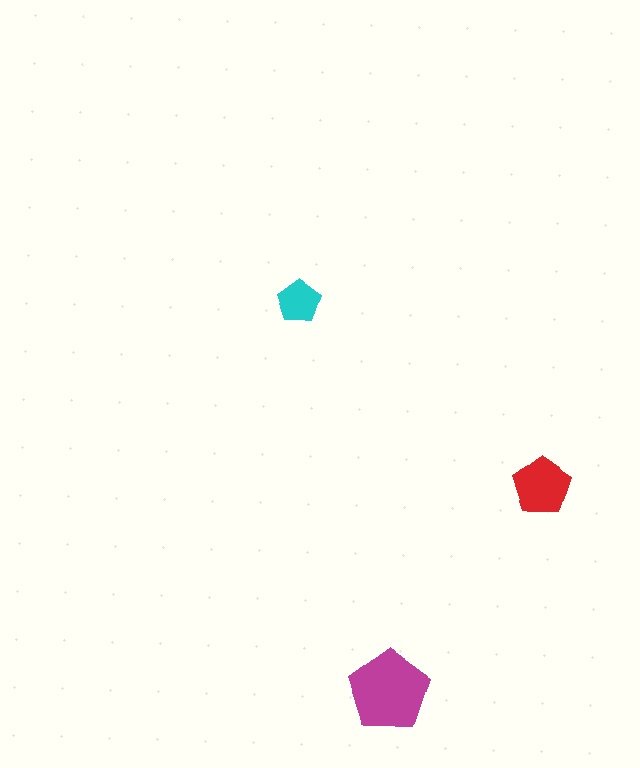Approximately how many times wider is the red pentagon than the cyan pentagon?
About 1.5 times wider.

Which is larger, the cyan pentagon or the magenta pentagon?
The magenta one.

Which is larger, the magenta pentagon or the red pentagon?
The magenta one.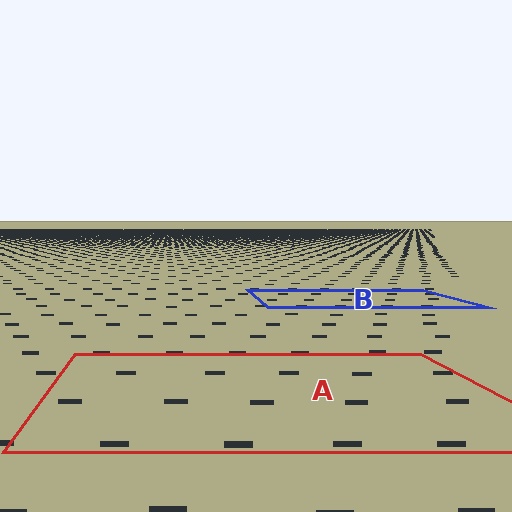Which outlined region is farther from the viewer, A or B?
Region B is farther from the viewer — the texture elements inside it appear smaller and more densely packed.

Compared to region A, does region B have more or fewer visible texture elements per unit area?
Region B has more texture elements per unit area — they are packed more densely because it is farther away.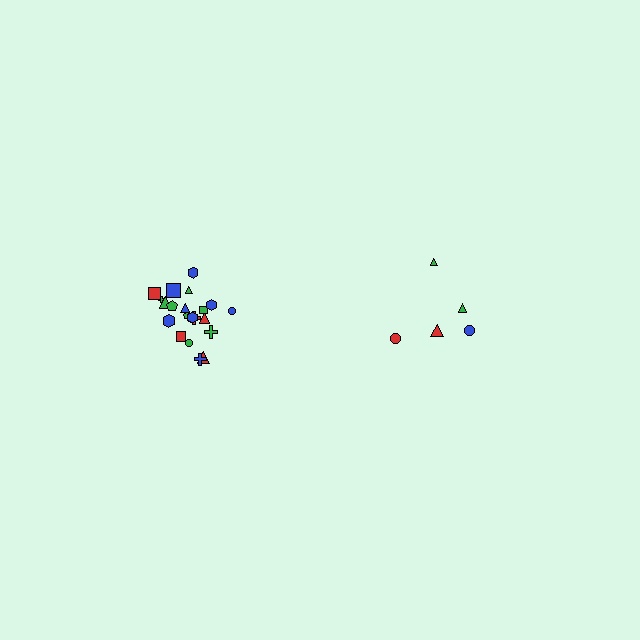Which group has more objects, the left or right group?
The left group.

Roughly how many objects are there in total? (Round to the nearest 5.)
Roughly 25 objects in total.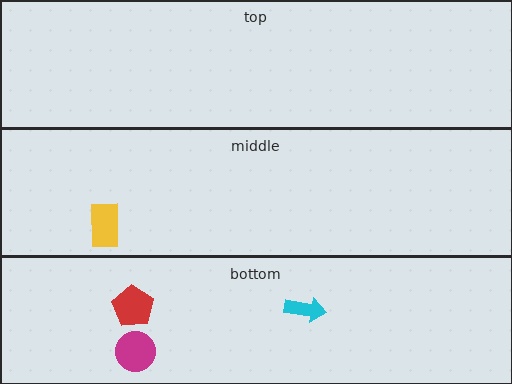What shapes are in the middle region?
The yellow rectangle.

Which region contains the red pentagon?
The bottom region.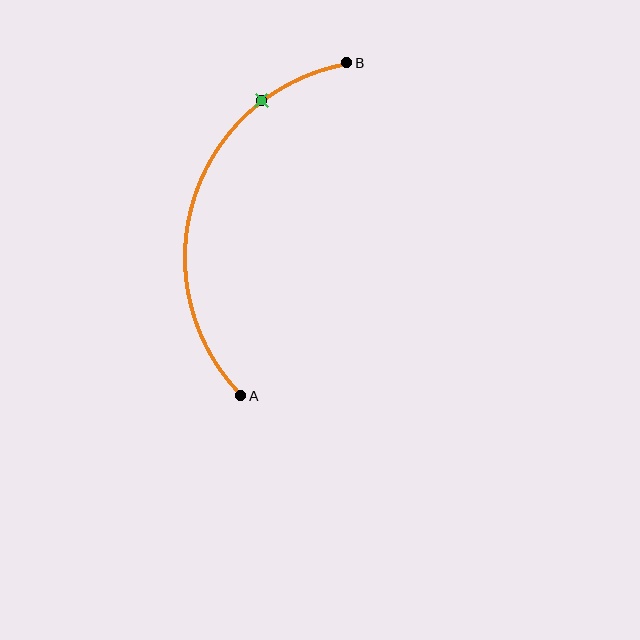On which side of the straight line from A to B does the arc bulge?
The arc bulges to the left of the straight line connecting A and B.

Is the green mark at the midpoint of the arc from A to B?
No. The green mark lies on the arc but is closer to endpoint B. The arc midpoint would be at the point on the curve equidistant along the arc from both A and B.